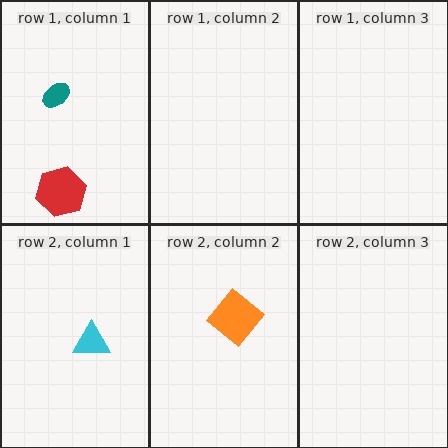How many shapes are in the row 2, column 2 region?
1.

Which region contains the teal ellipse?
The row 1, column 1 region.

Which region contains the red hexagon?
The row 1, column 1 region.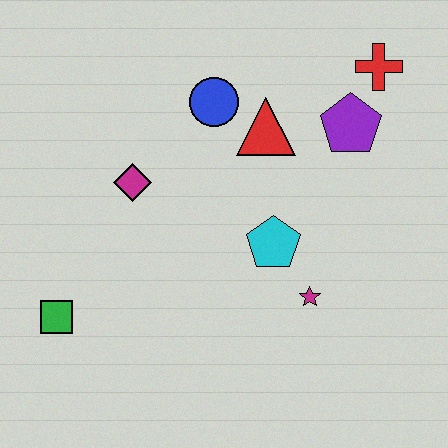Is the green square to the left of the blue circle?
Yes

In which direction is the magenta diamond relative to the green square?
The magenta diamond is above the green square.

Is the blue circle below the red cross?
Yes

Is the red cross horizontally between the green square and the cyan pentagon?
No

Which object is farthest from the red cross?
The green square is farthest from the red cross.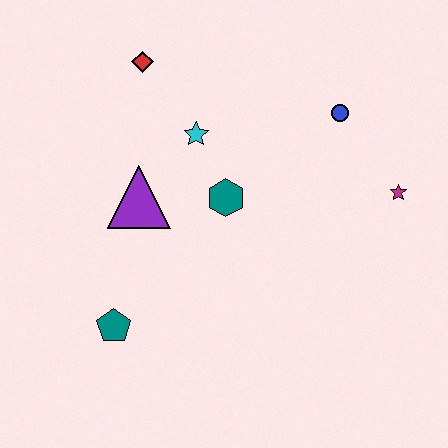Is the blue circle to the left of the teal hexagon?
No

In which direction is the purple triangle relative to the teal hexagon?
The purple triangle is to the left of the teal hexagon.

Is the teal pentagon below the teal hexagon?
Yes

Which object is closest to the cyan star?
The teal hexagon is closest to the cyan star.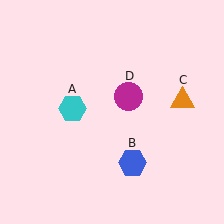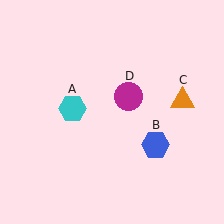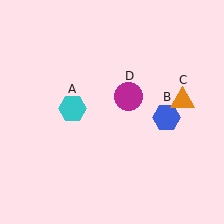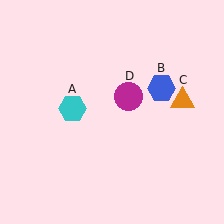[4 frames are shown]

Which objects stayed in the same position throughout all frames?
Cyan hexagon (object A) and orange triangle (object C) and magenta circle (object D) remained stationary.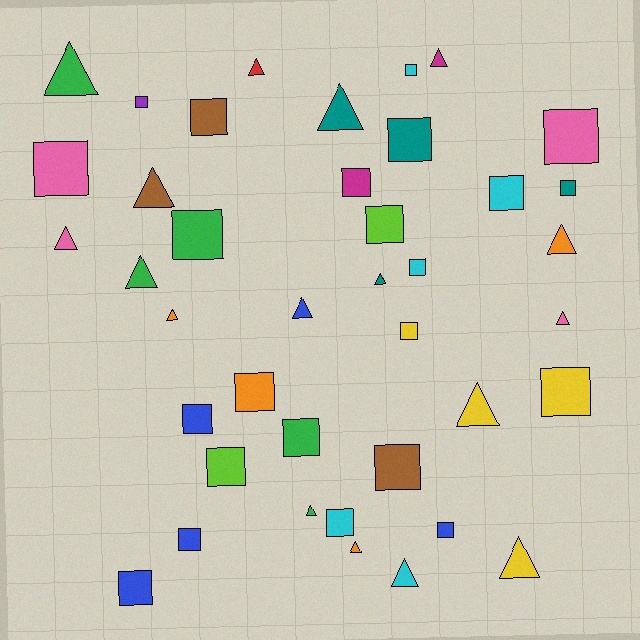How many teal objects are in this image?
There are 4 teal objects.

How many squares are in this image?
There are 23 squares.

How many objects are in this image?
There are 40 objects.